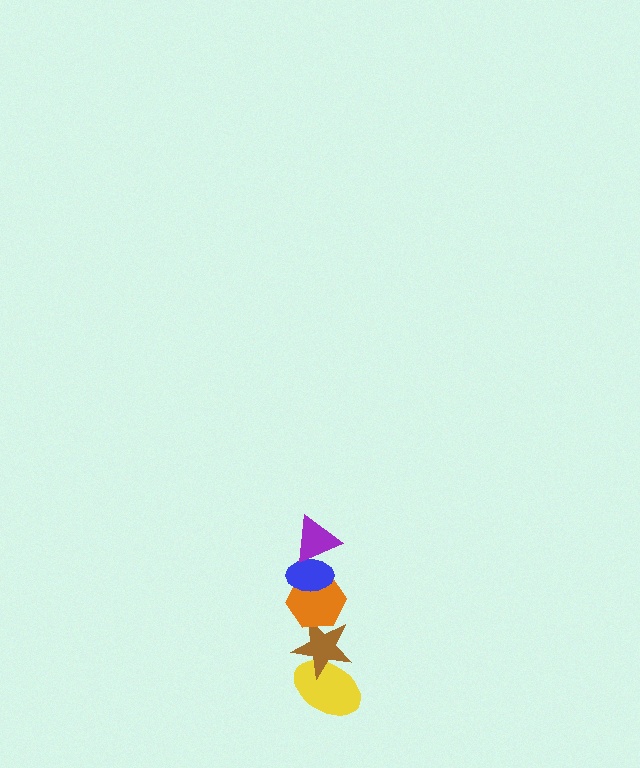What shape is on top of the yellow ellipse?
The brown star is on top of the yellow ellipse.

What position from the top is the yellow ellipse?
The yellow ellipse is 5th from the top.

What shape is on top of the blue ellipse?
The purple triangle is on top of the blue ellipse.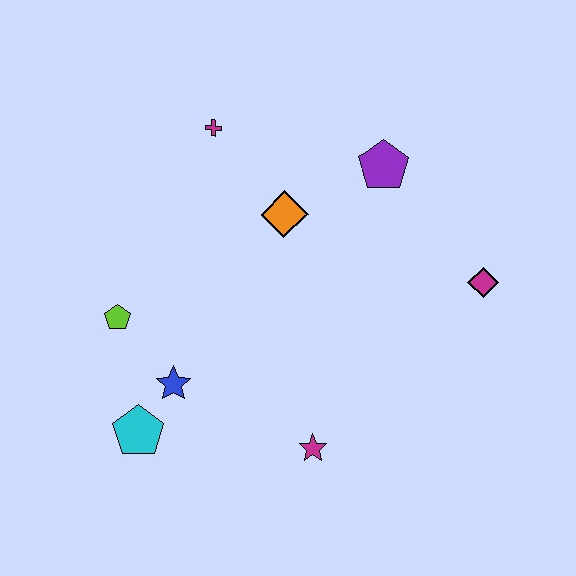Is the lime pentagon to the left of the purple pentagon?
Yes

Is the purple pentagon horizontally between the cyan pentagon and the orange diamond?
No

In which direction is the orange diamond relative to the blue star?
The orange diamond is above the blue star.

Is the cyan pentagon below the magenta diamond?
Yes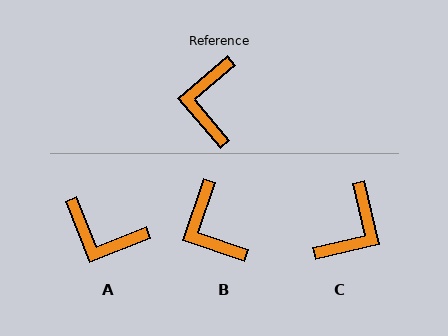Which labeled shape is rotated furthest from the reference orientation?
C, about 153 degrees away.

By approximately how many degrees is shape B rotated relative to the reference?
Approximately 31 degrees counter-clockwise.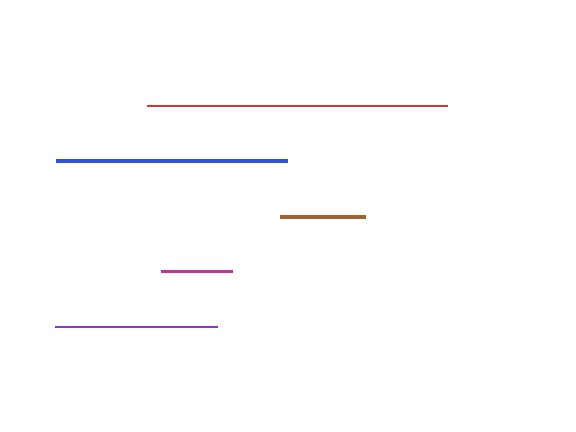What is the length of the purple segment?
The purple segment is approximately 162 pixels long.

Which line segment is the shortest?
The magenta line is the shortest at approximately 70 pixels.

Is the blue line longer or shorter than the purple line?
The blue line is longer than the purple line.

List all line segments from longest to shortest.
From longest to shortest: red, blue, purple, brown, magenta.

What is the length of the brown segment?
The brown segment is approximately 85 pixels long.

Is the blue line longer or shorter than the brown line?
The blue line is longer than the brown line.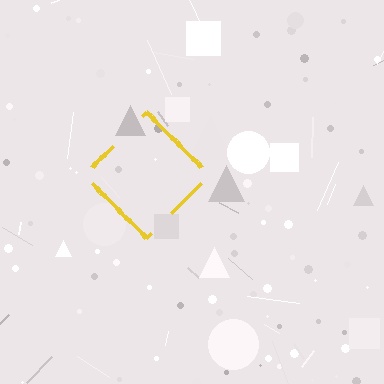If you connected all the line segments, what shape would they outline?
They would outline a diamond.